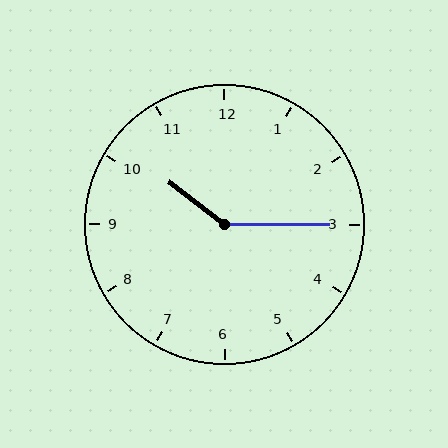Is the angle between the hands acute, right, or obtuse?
It is obtuse.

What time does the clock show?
10:15.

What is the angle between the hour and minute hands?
Approximately 142 degrees.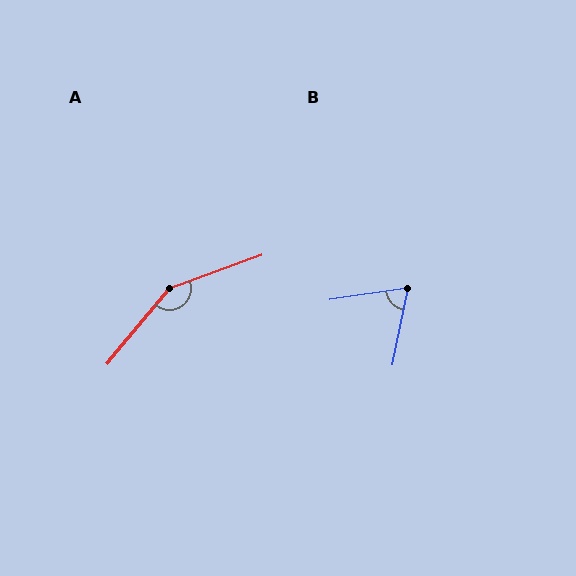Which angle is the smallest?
B, at approximately 70 degrees.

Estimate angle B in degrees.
Approximately 70 degrees.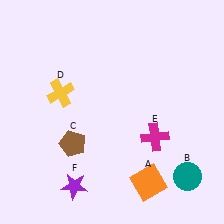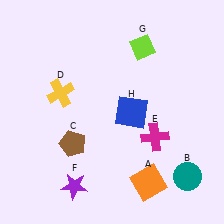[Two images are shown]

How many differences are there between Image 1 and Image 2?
There are 2 differences between the two images.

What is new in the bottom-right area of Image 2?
A blue square (H) was added in the bottom-right area of Image 2.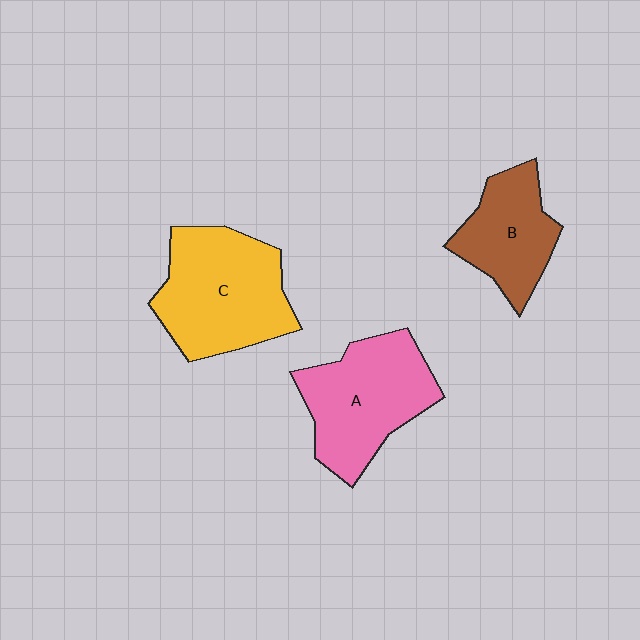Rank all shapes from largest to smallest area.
From largest to smallest: C (yellow), A (pink), B (brown).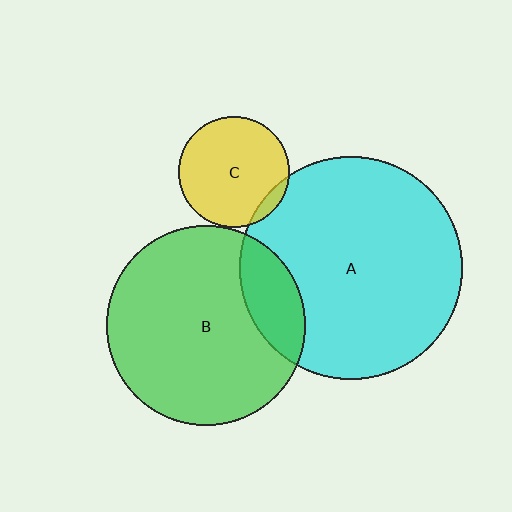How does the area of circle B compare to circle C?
Approximately 3.2 times.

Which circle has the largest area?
Circle A (cyan).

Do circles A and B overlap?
Yes.